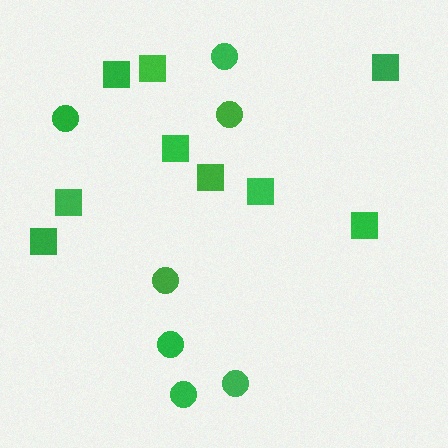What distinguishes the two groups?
There are 2 groups: one group of circles (7) and one group of squares (9).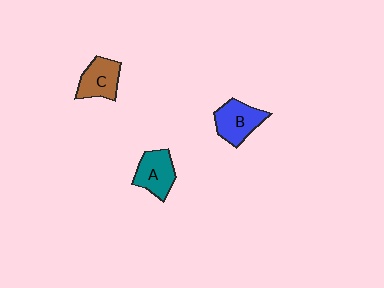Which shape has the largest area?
Shape B (blue).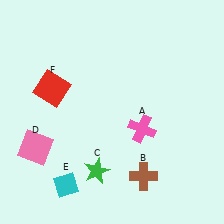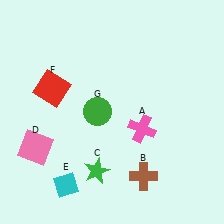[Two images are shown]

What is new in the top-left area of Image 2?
A green circle (G) was added in the top-left area of Image 2.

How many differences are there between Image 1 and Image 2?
There is 1 difference between the two images.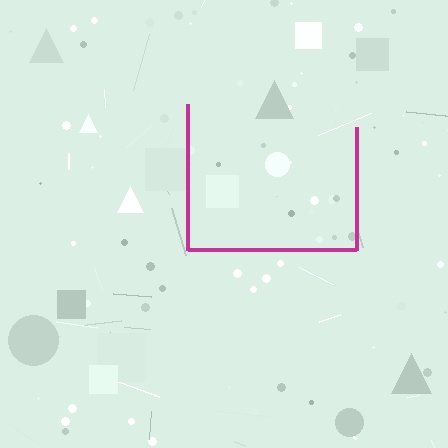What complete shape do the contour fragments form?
The contour fragments form a square.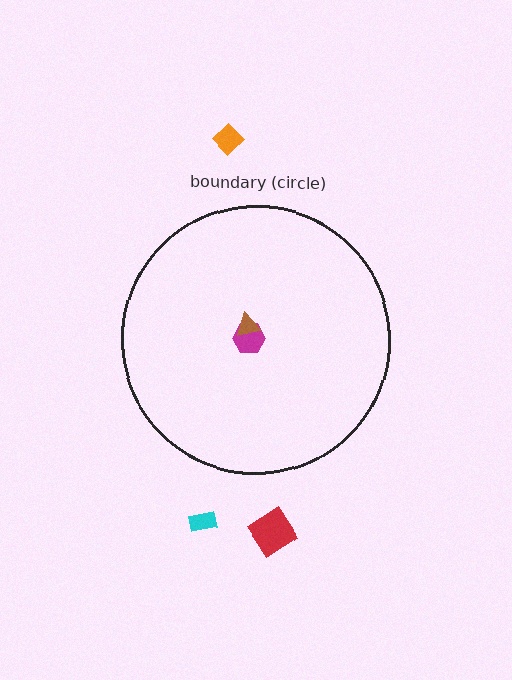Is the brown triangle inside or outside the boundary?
Inside.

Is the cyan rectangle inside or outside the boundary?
Outside.